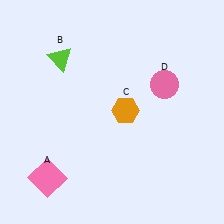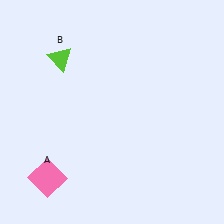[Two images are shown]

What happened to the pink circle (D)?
The pink circle (D) was removed in Image 2. It was in the top-right area of Image 1.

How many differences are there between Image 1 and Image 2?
There are 2 differences between the two images.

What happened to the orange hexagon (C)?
The orange hexagon (C) was removed in Image 2. It was in the top-right area of Image 1.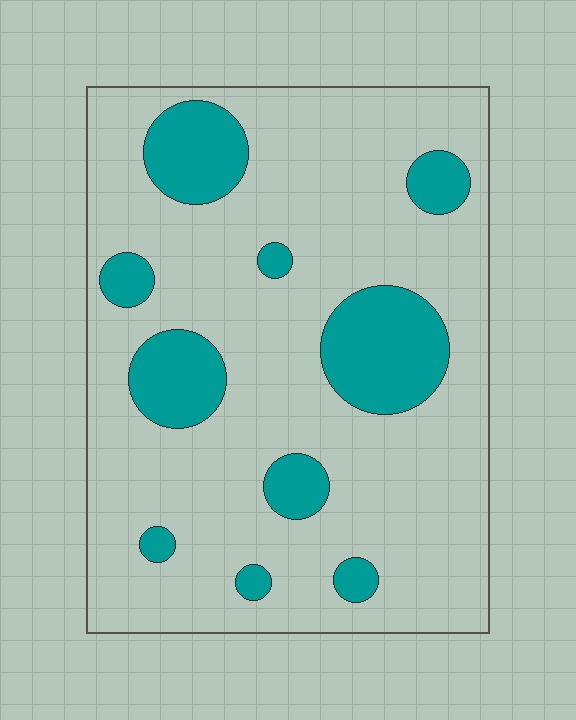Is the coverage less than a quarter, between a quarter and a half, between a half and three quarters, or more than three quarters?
Less than a quarter.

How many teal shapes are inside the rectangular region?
10.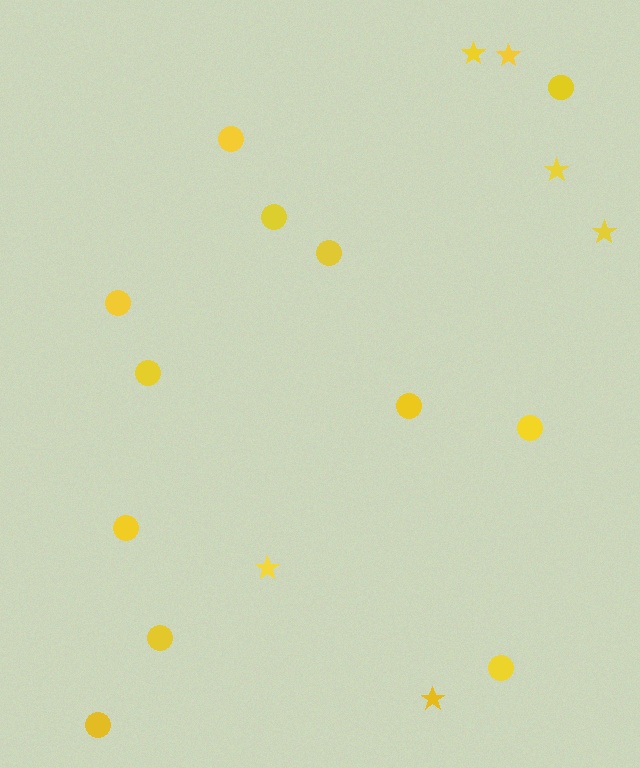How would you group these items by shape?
There are 2 groups: one group of circles (12) and one group of stars (6).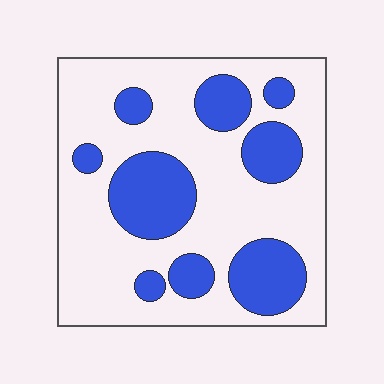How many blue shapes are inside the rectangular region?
9.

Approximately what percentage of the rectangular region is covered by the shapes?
Approximately 30%.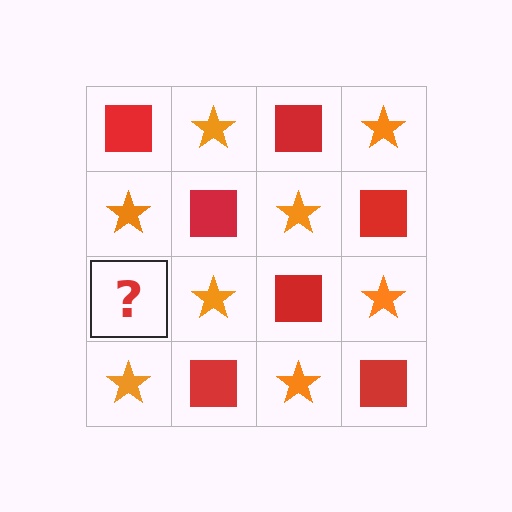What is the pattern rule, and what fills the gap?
The rule is that it alternates red square and orange star in a checkerboard pattern. The gap should be filled with a red square.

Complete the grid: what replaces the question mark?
The question mark should be replaced with a red square.